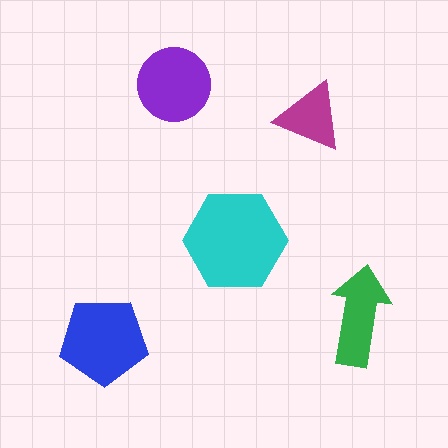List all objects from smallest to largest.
The magenta triangle, the green arrow, the purple circle, the blue pentagon, the cyan hexagon.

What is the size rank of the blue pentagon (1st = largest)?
2nd.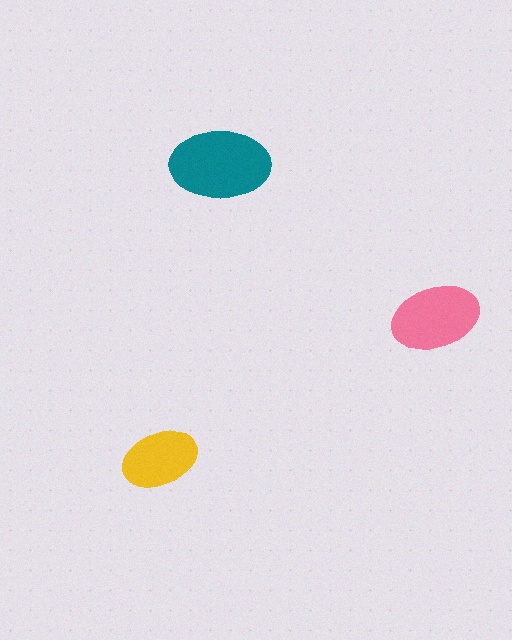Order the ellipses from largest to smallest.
the teal one, the pink one, the yellow one.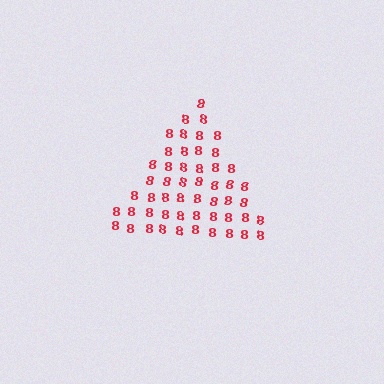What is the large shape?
The large shape is a triangle.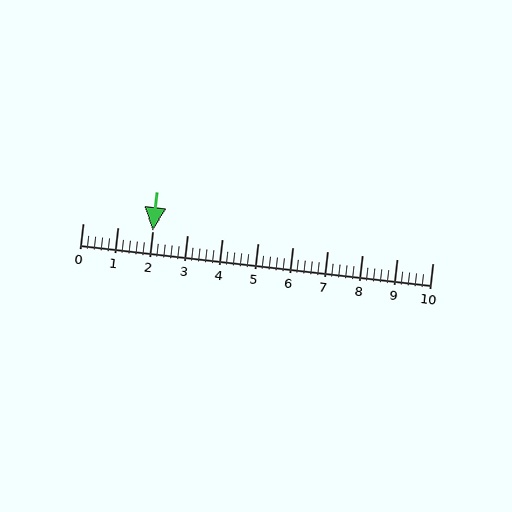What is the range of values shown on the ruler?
The ruler shows values from 0 to 10.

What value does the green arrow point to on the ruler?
The green arrow points to approximately 2.0.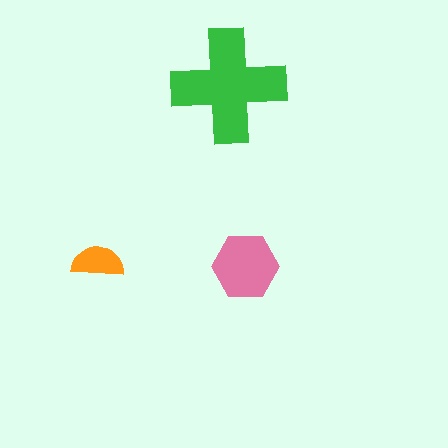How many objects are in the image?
There are 3 objects in the image.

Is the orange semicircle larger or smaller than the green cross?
Smaller.